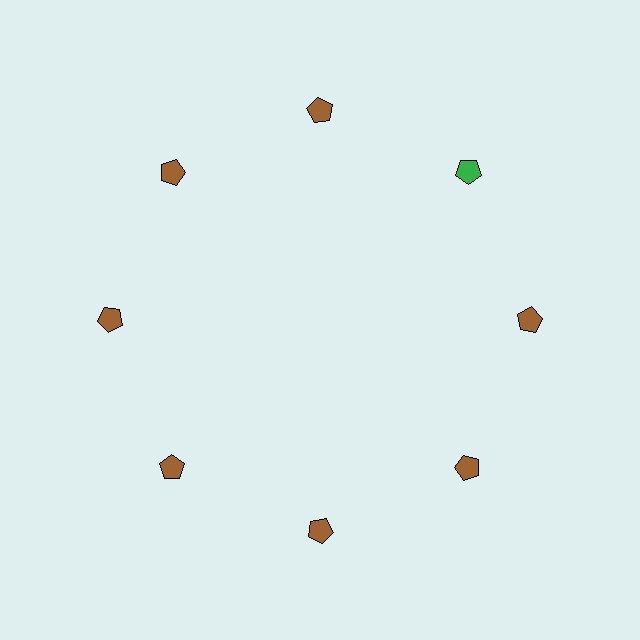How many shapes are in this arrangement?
There are 8 shapes arranged in a ring pattern.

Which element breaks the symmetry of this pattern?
The green pentagon at roughly the 2 o'clock position breaks the symmetry. All other shapes are brown pentagons.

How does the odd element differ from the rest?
It has a different color: green instead of brown.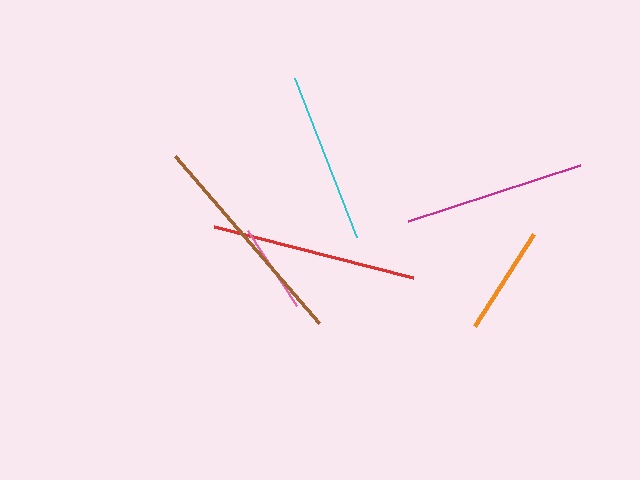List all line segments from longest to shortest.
From longest to shortest: brown, red, magenta, cyan, orange, pink.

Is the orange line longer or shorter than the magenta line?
The magenta line is longer than the orange line.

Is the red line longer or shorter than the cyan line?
The red line is longer than the cyan line.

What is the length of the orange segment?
The orange segment is approximately 109 pixels long.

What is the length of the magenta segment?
The magenta segment is approximately 181 pixels long.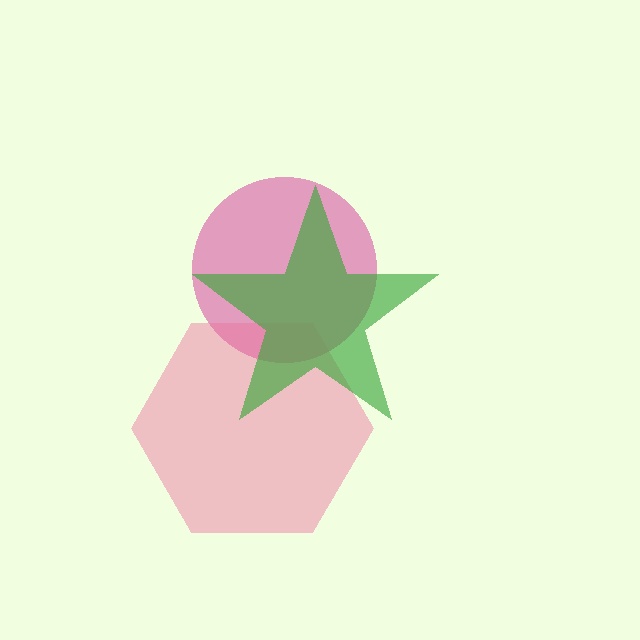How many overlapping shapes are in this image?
There are 3 overlapping shapes in the image.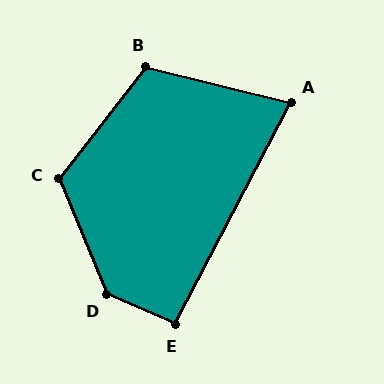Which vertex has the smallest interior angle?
A, at approximately 76 degrees.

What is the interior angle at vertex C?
Approximately 120 degrees (obtuse).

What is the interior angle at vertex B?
Approximately 114 degrees (obtuse).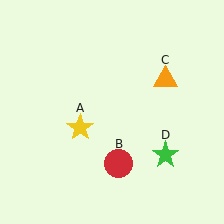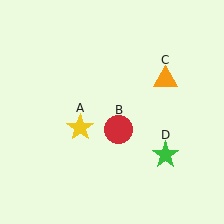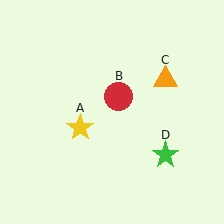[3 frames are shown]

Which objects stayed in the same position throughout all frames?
Yellow star (object A) and orange triangle (object C) and green star (object D) remained stationary.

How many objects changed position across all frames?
1 object changed position: red circle (object B).